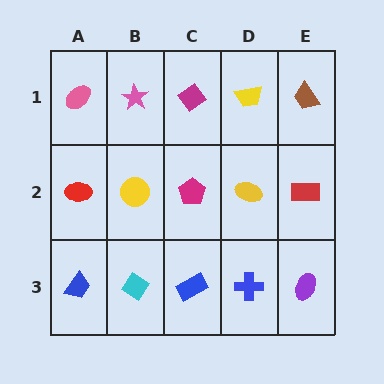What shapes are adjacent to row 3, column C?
A magenta pentagon (row 2, column C), a cyan diamond (row 3, column B), a blue cross (row 3, column D).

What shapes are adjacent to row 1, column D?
A yellow ellipse (row 2, column D), a magenta diamond (row 1, column C), a brown trapezoid (row 1, column E).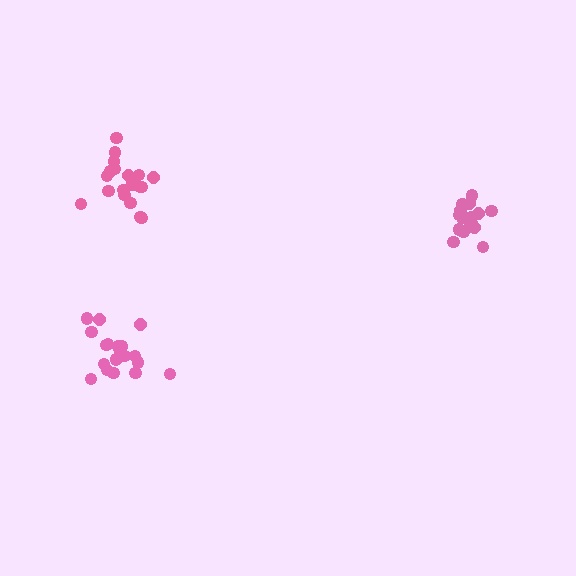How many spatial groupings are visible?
There are 3 spatial groupings.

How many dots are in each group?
Group 1: 20 dots, Group 2: 19 dots, Group 3: 17 dots (56 total).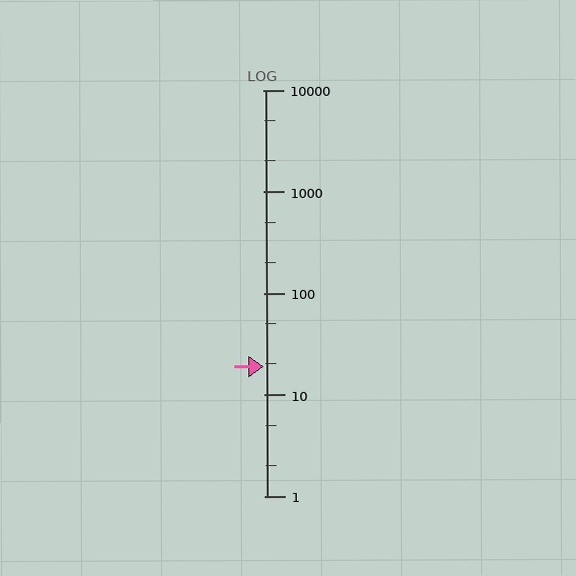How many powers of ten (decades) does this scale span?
The scale spans 4 decades, from 1 to 10000.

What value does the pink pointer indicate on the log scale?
The pointer indicates approximately 19.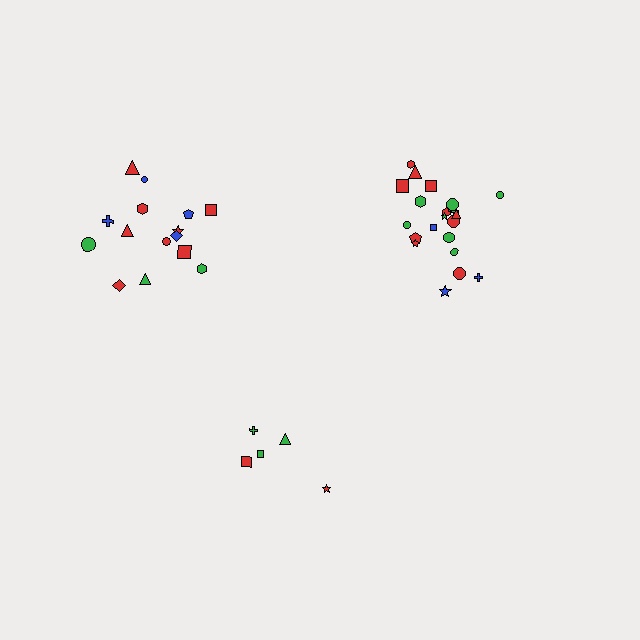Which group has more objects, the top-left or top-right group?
The top-right group.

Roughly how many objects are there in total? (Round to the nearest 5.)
Roughly 40 objects in total.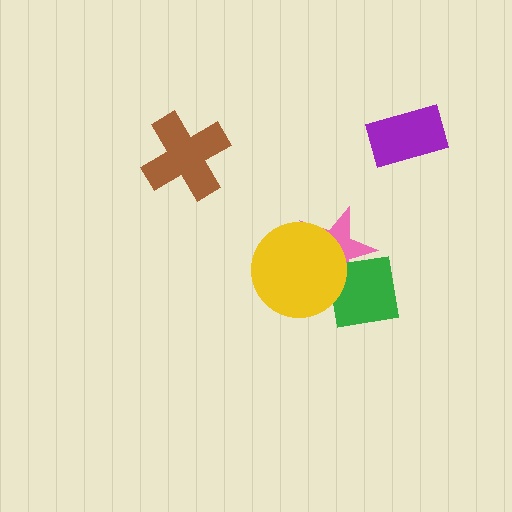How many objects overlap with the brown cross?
0 objects overlap with the brown cross.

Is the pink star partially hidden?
Yes, it is partially covered by another shape.